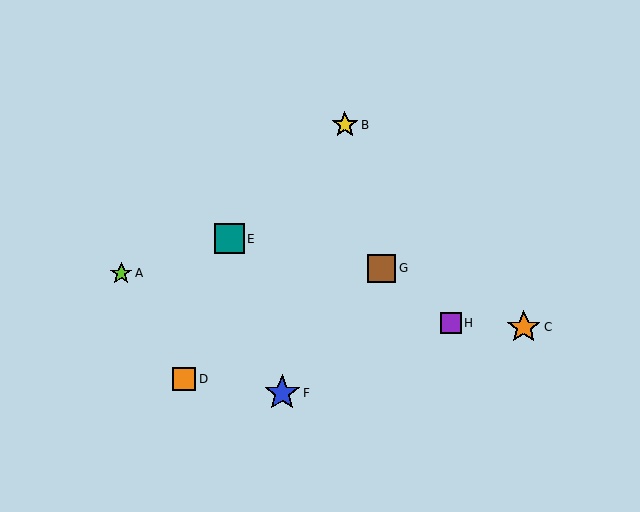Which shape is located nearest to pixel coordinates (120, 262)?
The lime star (labeled A) at (121, 273) is nearest to that location.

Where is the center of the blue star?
The center of the blue star is at (282, 393).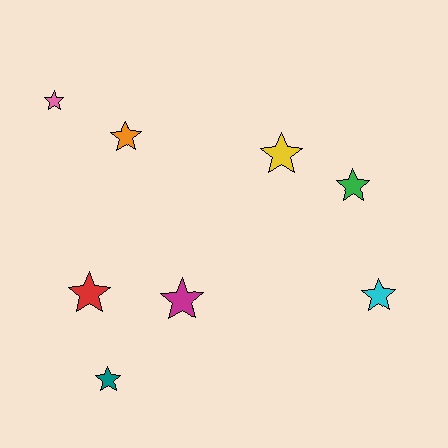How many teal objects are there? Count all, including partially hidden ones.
There is 1 teal object.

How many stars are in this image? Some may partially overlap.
There are 8 stars.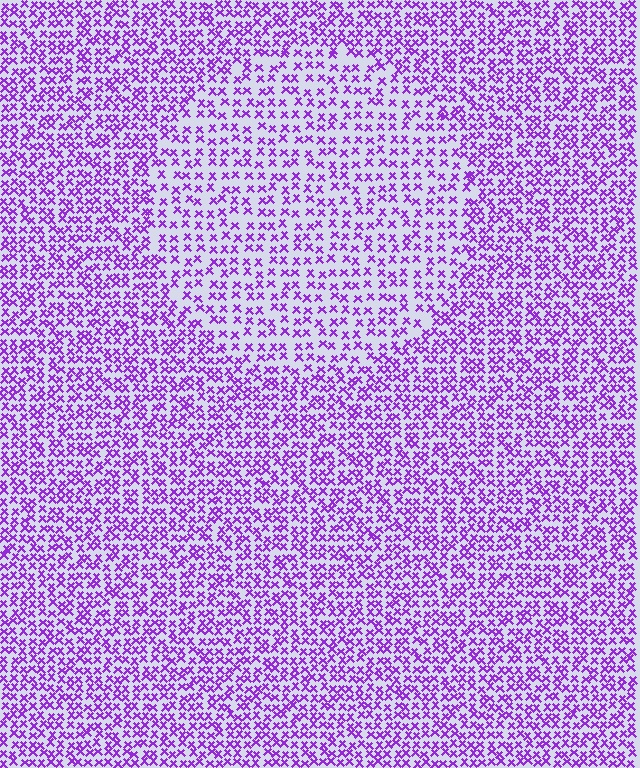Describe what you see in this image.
The image contains small purple elements arranged at two different densities. A circle-shaped region is visible where the elements are less densely packed than the surrounding area.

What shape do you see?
I see a circle.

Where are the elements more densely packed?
The elements are more densely packed outside the circle boundary.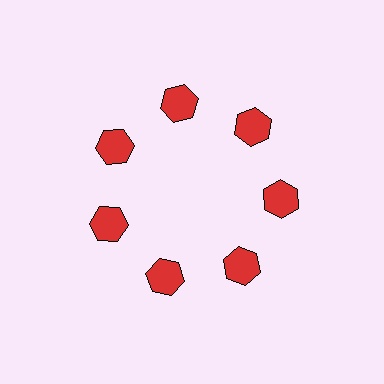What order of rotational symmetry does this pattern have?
This pattern has 7-fold rotational symmetry.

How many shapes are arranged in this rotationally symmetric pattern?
There are 7 shapes, arranged in 7 groups of 1.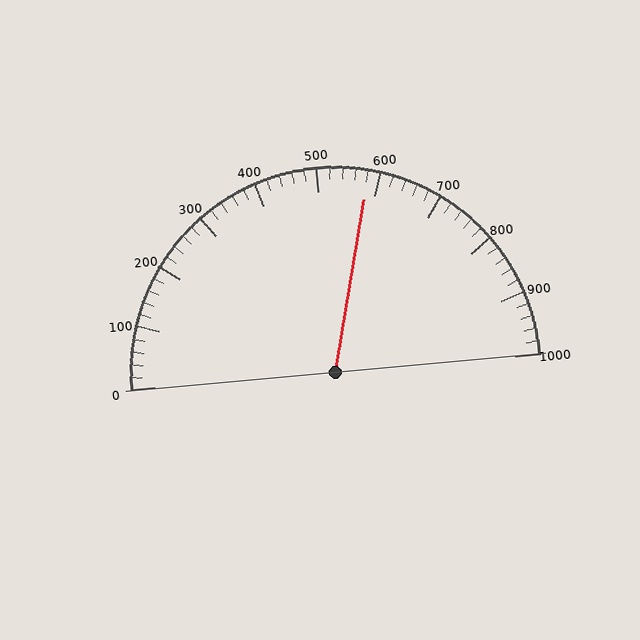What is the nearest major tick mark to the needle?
The nearest major tick mark is 600.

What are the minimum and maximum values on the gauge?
The gauge ranges from 0 to 1000.